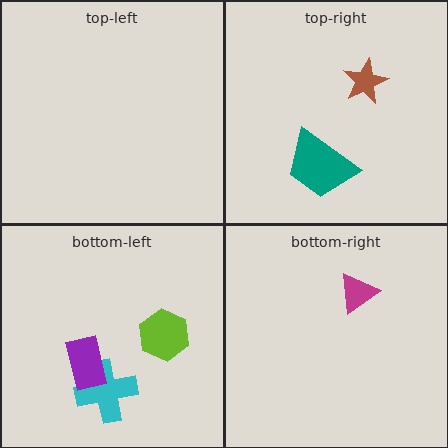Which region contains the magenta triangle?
The bottom-right region.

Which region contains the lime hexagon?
The bottom-left region.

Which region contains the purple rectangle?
The bottom-left region.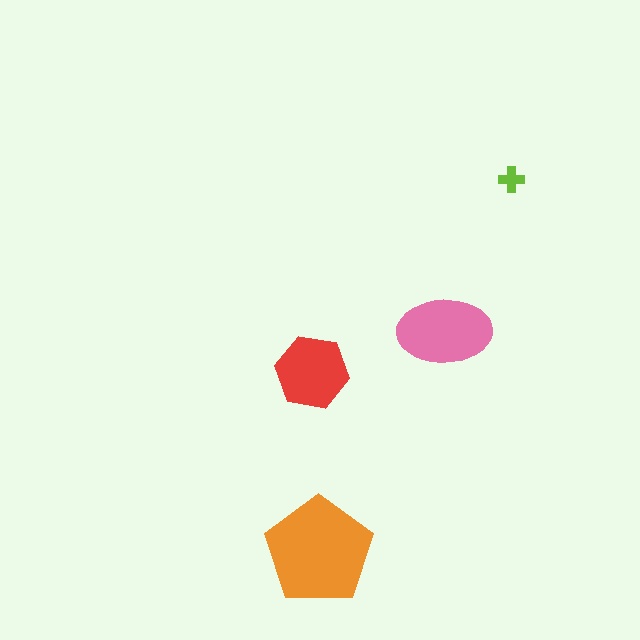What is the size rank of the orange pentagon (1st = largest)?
1st.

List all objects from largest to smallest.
The orange pentagon, the pink ellipse, the red hexagon, the lime cross.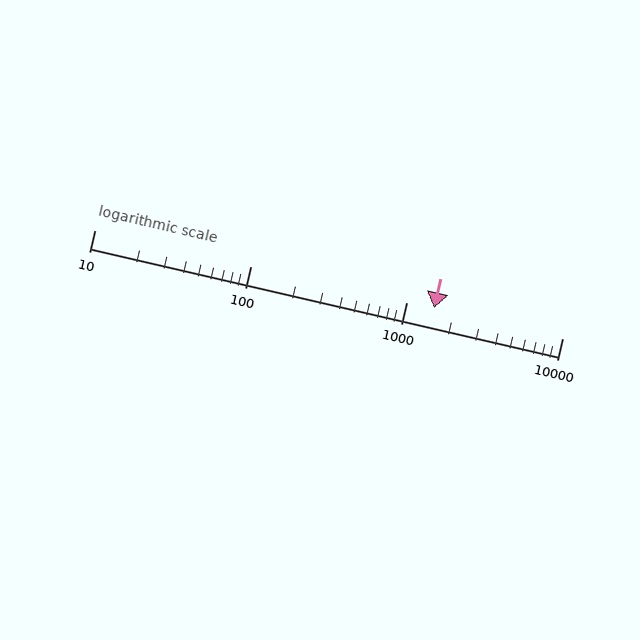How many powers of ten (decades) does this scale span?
The scale spans 3 decades, from 10 to 10000.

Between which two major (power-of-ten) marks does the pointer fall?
The pointer is between 1000 and 10000.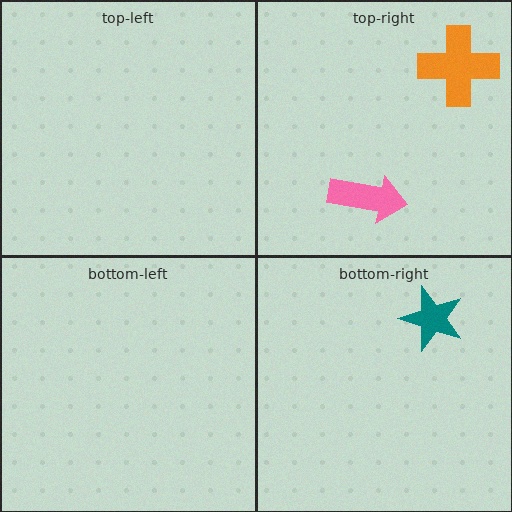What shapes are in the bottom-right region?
The teal star.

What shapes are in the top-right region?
The pink arrow, the orange cross.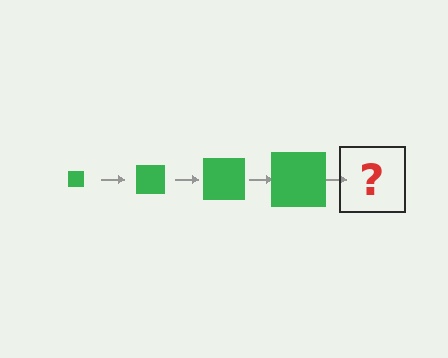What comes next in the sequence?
The next element should be a green square, larger than the previous one.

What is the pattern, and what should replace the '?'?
The pattern is that the square gets progressively larger each step. The '?' should be a green square, larger than the previous one.